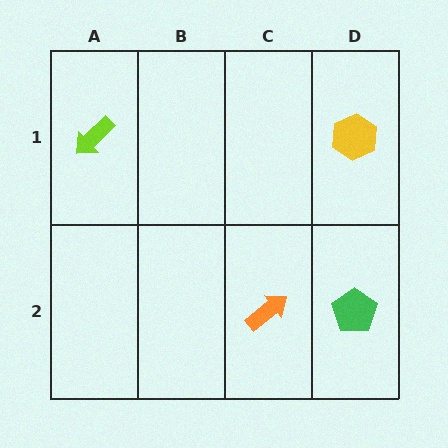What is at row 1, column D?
A yellow hexagon.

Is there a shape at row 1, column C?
No, that cell is empty.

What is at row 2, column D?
A green pentagon.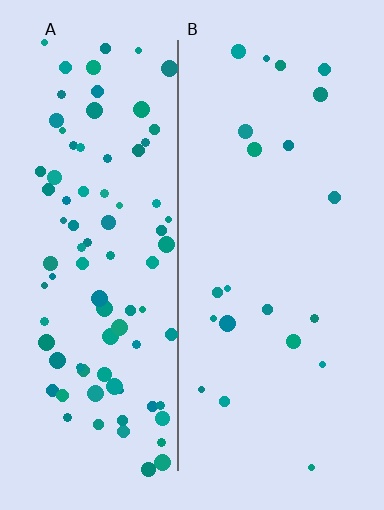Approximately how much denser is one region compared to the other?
Approximately 4.3× — region A over region B.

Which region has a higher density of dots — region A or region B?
A (the left).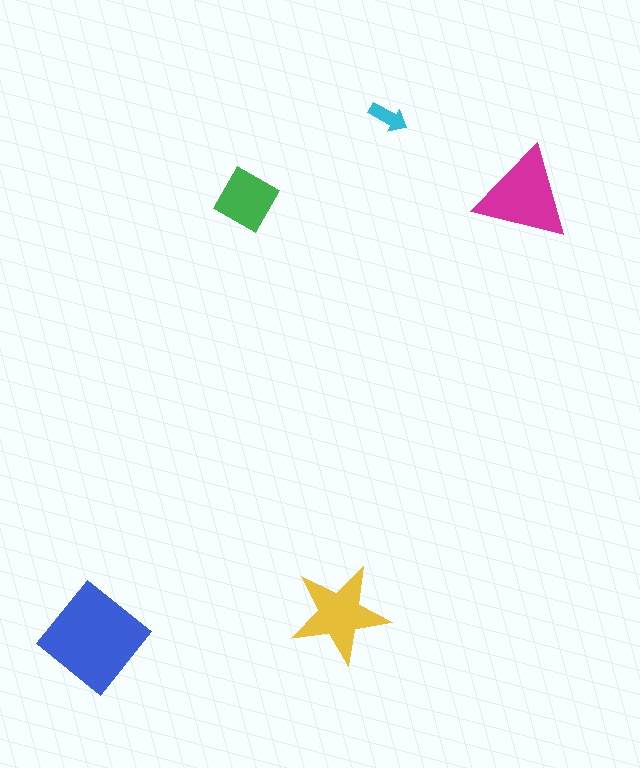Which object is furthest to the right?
The magenta triangle is rightmost.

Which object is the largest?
The blue diamond.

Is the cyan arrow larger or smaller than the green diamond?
Smaller.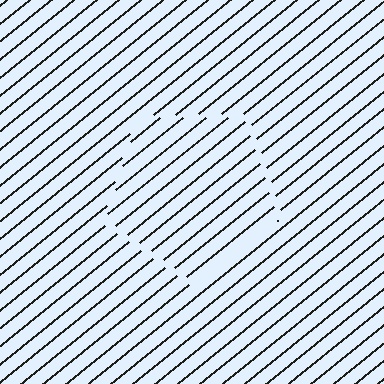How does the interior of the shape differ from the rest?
The interior of the shape contains the same grating, shifted by half a period — the contour is defined by the phase discontinuity where line-ends from the inner and outer gratings abut.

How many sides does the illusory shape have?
5 sides — the line-ends trace a pentagon.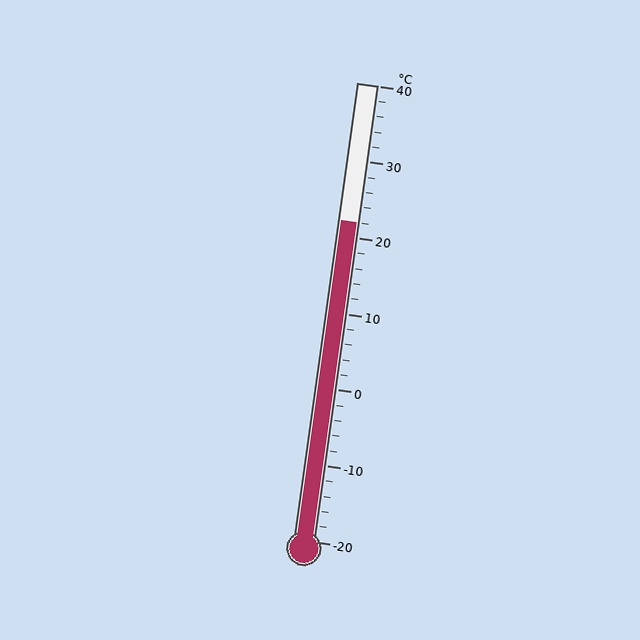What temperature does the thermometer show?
The thermometer shows approximately 22°C.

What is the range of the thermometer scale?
The thermometer scale ranges from -20°C to 40°C.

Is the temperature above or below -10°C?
The temperature is above -10°C.